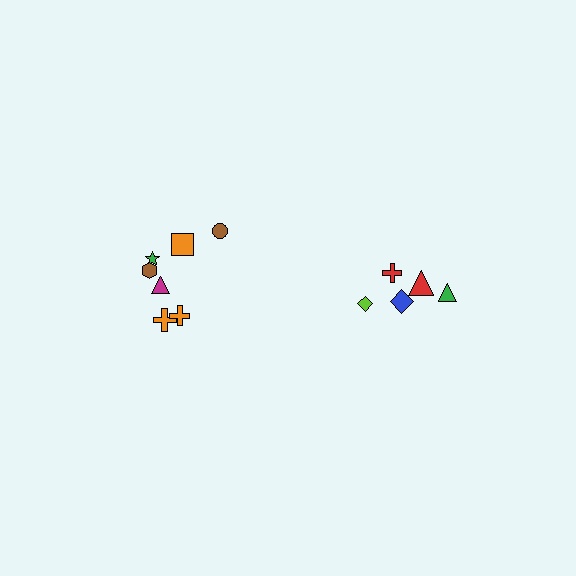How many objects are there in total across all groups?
There are 12 objects.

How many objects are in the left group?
There are 7 objects.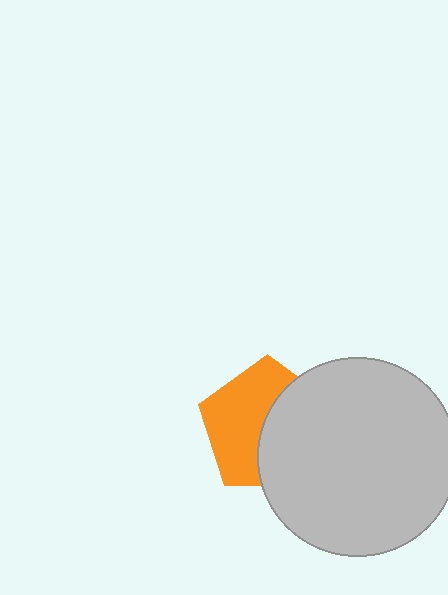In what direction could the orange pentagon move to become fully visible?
The orange pentagon could move left. That would shift it out from behind the light gray circle entirely.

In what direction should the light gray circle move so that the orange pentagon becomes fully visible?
The light gray circle should move right. That is the shortest direction to clear the overlap and leave the orange pentagon fully visible.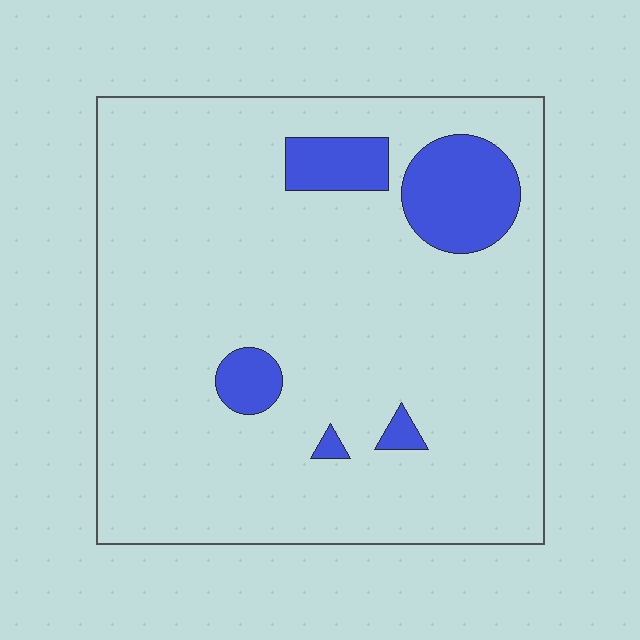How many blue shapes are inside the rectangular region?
5.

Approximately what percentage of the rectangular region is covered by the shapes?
Approximately 10%.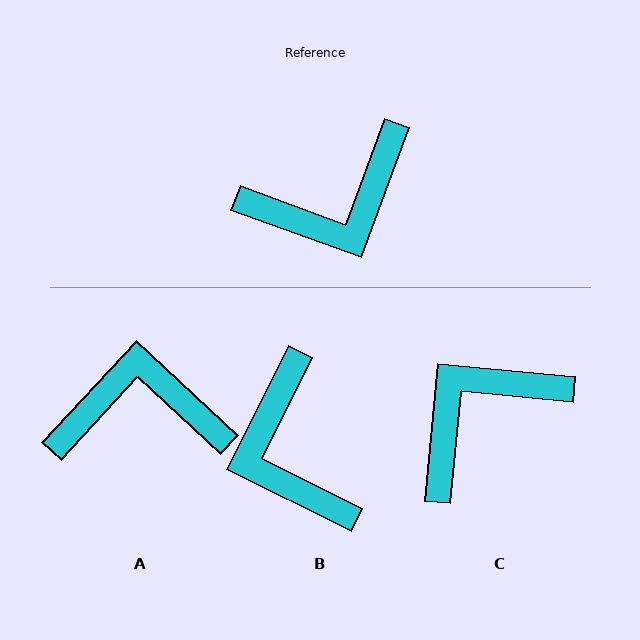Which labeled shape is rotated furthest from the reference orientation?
C, about 165 degrees away.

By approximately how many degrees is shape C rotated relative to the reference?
Approximately 165 degrees clockwise.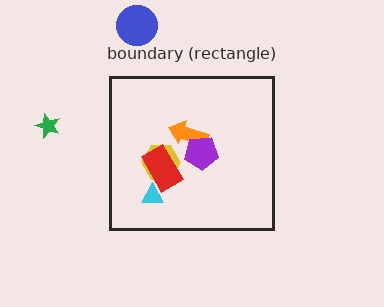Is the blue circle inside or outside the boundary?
Outside.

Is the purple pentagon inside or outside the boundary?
Inside.